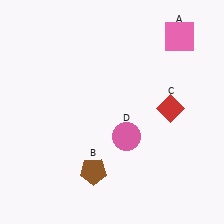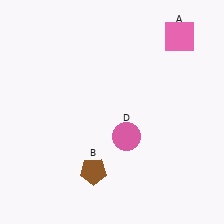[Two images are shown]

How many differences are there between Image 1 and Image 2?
There is 1 difference between the two images.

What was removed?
The red diamond (C) was removed in Image 2.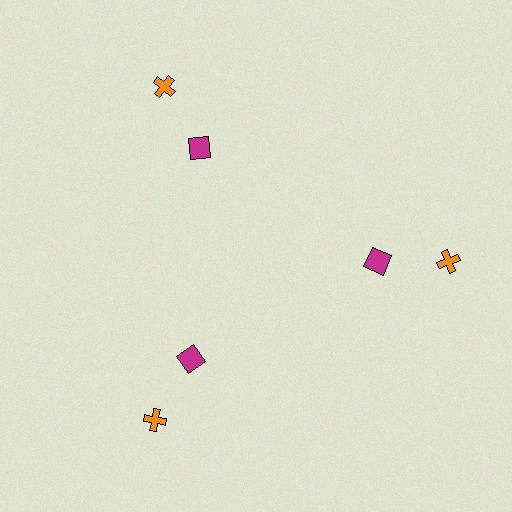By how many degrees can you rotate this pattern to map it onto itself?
The pattern maps onto itself every 120 degrees of rotation.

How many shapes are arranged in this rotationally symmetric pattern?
There are 6 shapes, arranged in 3 groups of 2.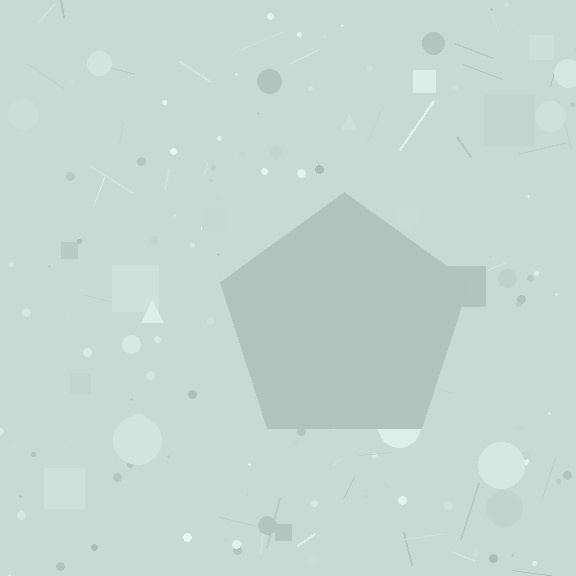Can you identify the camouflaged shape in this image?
The camouflaged shape is a pentagon.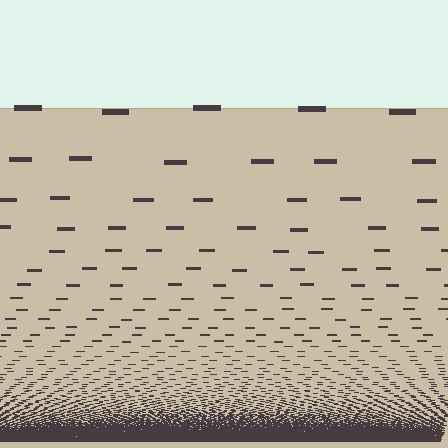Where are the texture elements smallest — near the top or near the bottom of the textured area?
Near the bottom.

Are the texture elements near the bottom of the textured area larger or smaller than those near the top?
Smaller. The gradient is inverted — elements near the bottom are smaller and denser.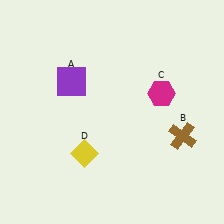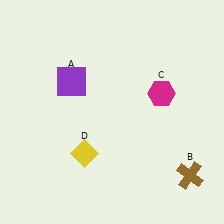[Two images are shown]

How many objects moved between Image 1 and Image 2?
1 object moved between the two images.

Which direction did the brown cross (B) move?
The brown cross (B) moved down.